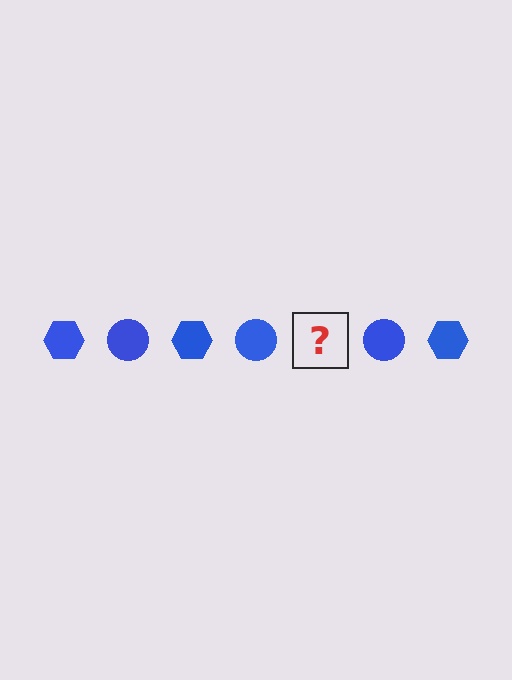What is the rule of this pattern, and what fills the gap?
The rule is that the pattern cycles through hexagon, circle shapes in blue. The gap should be filled with a blue hexagon.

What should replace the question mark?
The question mark should be replaced with a blue hexagon.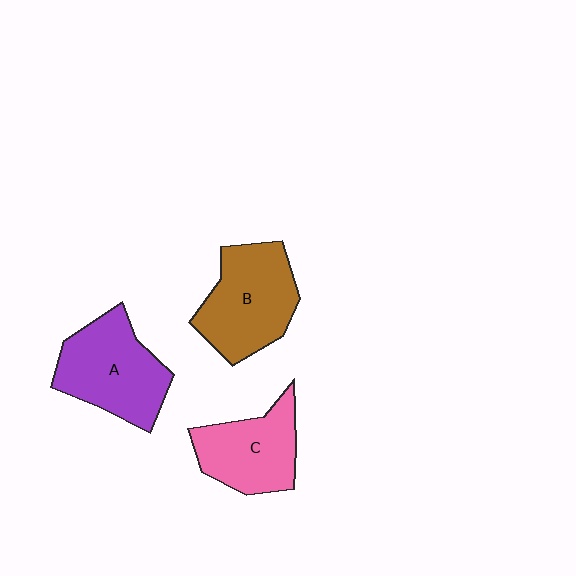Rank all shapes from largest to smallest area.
From largest to smallest: A (purple), B (brown), C (pink).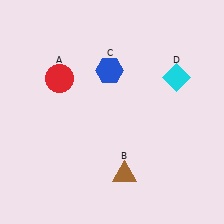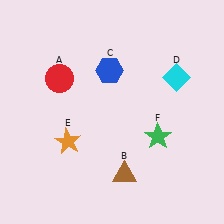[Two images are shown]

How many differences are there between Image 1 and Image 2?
There are 2 differences between the two images.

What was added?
An orange star (E), a green star (F) were added in Image 2.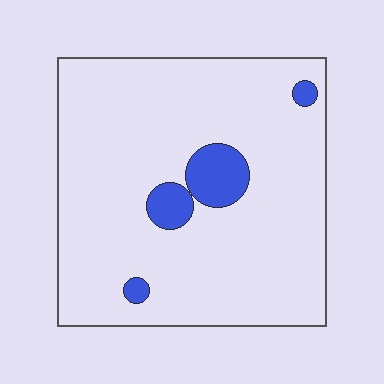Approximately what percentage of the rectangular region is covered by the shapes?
Approximately 10%.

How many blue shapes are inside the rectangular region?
4.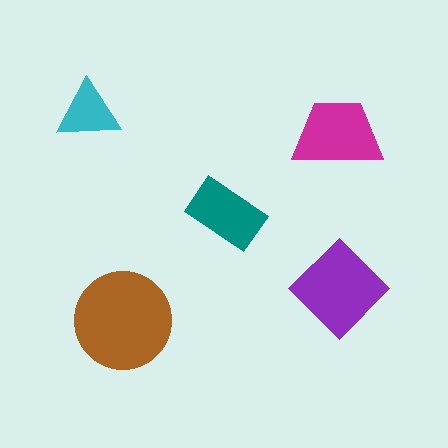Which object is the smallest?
The cyan triangle.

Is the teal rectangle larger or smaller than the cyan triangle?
Larger.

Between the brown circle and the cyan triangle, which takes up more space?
The brown circle.